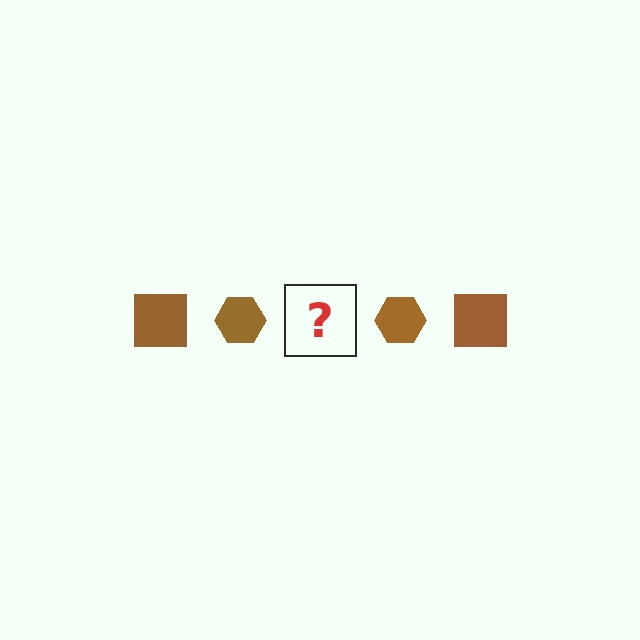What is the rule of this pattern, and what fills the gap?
The rule is that the pattern cycles through square, hexagon shapes in brown. The gap should be filled with a brown square.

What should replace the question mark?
The question mark should be replaced with a brown square.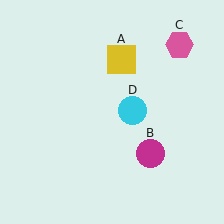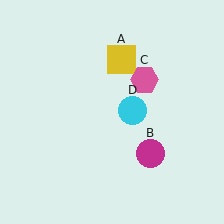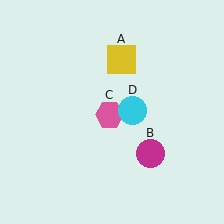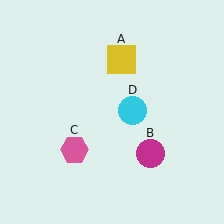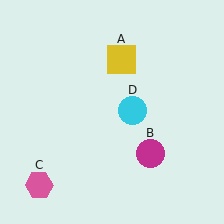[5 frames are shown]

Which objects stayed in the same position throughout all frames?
Yellow square (object A) and magenta circle (object B) and cyan circle (object D) remained stationary.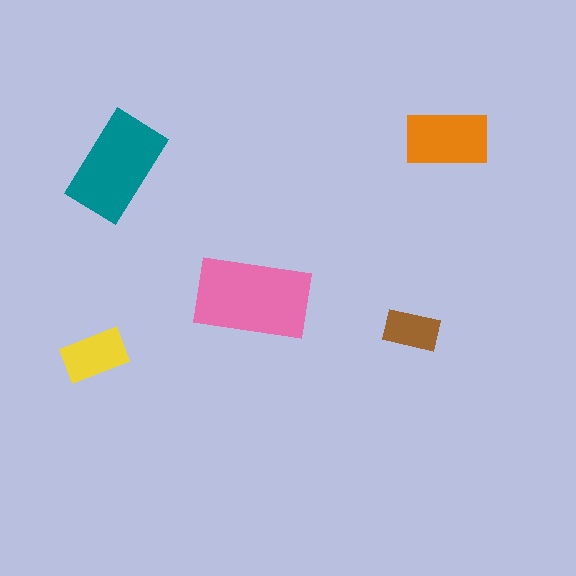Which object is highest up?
The orange rectangle is topmost.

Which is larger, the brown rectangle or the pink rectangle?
The pink one.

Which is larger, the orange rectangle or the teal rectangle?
The teal one.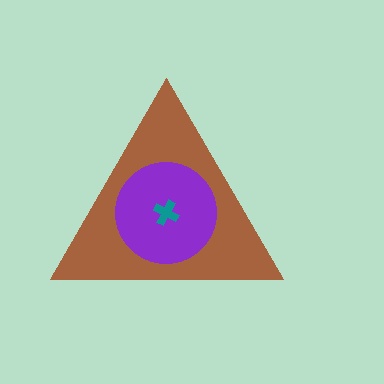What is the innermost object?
The teal cross.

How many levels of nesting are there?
3.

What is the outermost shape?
The brown triangle.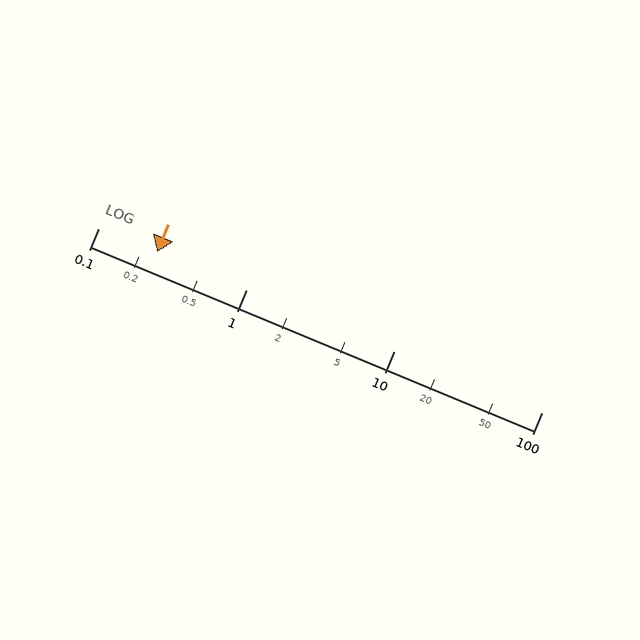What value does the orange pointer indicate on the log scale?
The pointer indicates approximately 0.25.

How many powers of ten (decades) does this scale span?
The scale spans 3 decades, from 0.1 to 100.